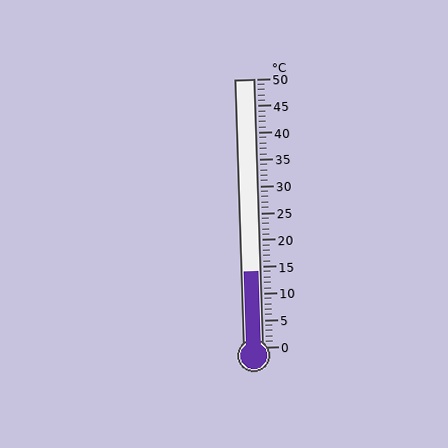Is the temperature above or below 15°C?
The temperature is below 15°C.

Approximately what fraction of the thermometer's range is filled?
The thermometer is filled to approximately 30% of its range.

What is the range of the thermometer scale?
The thermometer scale ranges from 0°C to 50°C.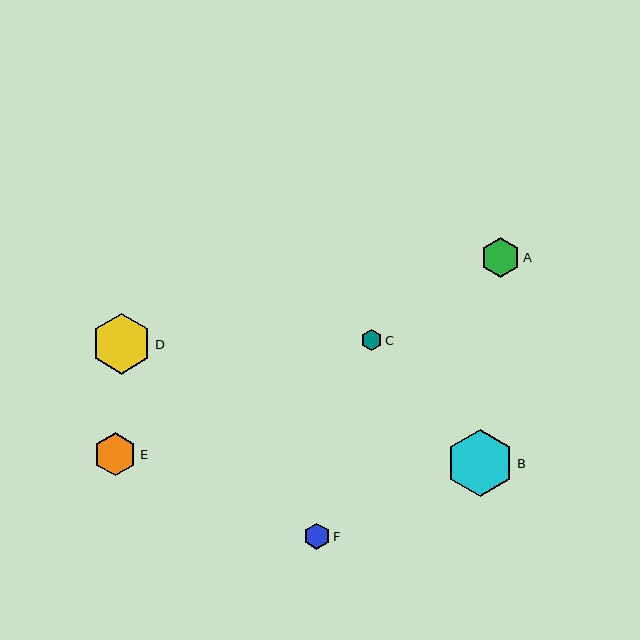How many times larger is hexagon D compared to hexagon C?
Hexagon D is approximately 2.9 times the size of hexagon C.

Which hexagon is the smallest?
Hexagon C is the smallest with a size of approximately 21 pixels.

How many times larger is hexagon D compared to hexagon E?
Hexagon D is approximately 1.4 times the size of hexagon E.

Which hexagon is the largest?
Hexagon B is the largest with a size of approximately 67 pixels.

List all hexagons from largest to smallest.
From largest to smallest: B, D, E, A, F, C.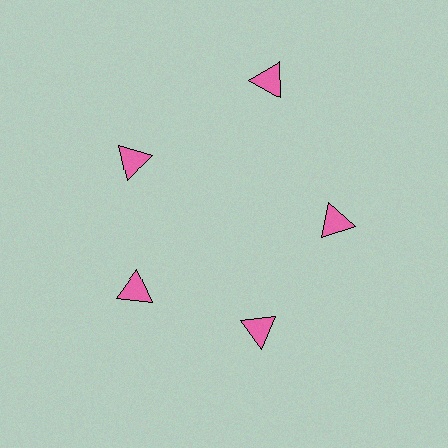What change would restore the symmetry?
The symmetry would be restored by moving it inward, back onto the ring so that all 5 triangles sit at equal angles and equal distance from the center.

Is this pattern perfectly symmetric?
No. The 5 pink triangles are arranged in a ring, but one element near the 1 o'clock position is pushed outward from the center, breaking the 5-fold rotational symmetry.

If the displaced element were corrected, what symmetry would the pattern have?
It would have 5-fold rotational symmetry — the pattern would map onto itself every 72 degrees.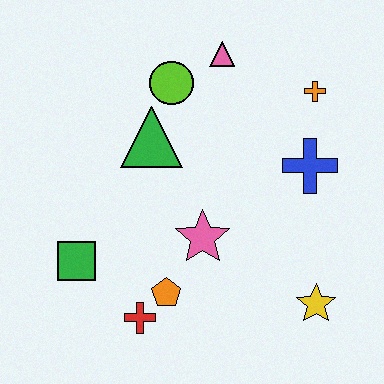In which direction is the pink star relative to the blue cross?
The pink star is to the left of the blue cross.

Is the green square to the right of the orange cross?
No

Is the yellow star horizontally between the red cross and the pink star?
No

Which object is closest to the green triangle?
The lime circle is closest to the green triangle.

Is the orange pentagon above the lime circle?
No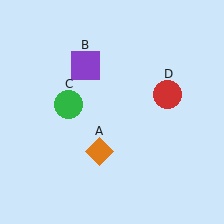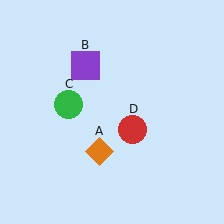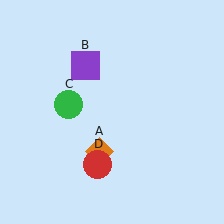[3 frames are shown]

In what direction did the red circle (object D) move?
The red circle (object D) moved down and to the left.